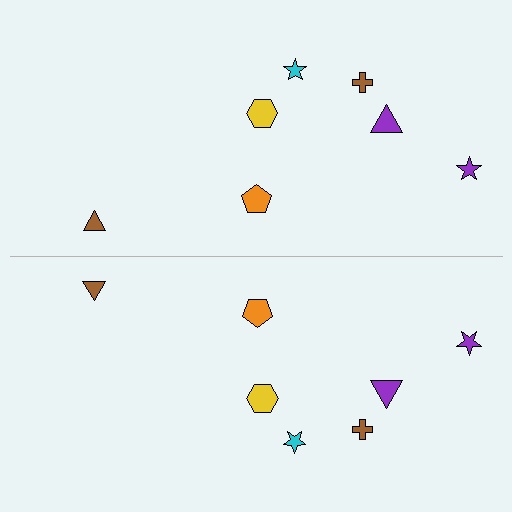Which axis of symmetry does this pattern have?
The pattern has a horizontal axis of symmetry running through the center of the image.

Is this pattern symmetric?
Yes, this pattern has bilateral (reflection) symmetry.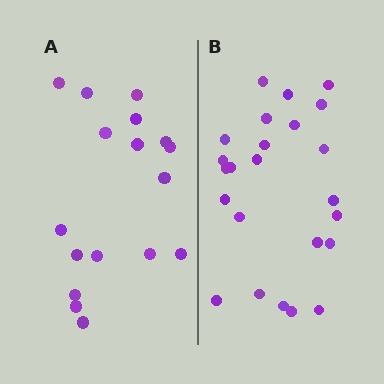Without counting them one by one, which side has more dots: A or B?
Region B (the right region) has more dots.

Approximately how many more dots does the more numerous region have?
Region B has roughly 8 or so more dots than region A.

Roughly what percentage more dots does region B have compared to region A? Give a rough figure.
About 40% more.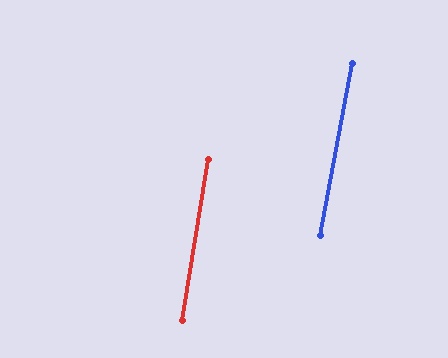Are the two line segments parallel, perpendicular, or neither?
Parallel — their directions differ by only 1.4°.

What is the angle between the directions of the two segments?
Approximately 1 degree.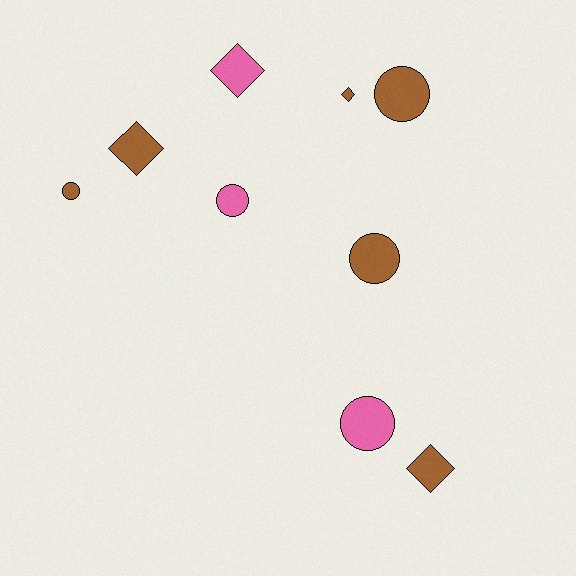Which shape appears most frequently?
Circle, with 5 objects.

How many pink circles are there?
There are 2 pink circles.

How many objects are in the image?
There are 9 objects.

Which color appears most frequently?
Brown, with 6 objects.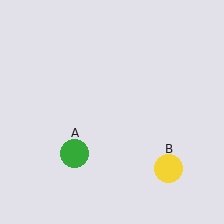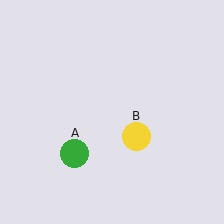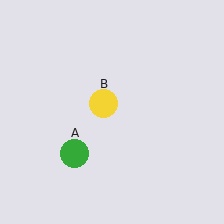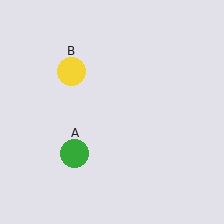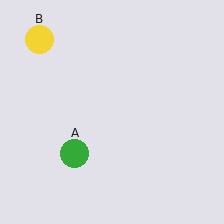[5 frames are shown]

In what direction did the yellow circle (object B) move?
The yellow circle (object B) moved up and to the left.